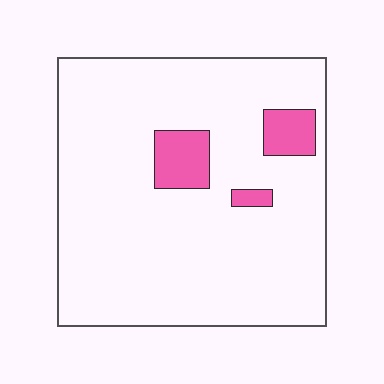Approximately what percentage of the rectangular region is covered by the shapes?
Approximately 10%.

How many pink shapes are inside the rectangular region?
3.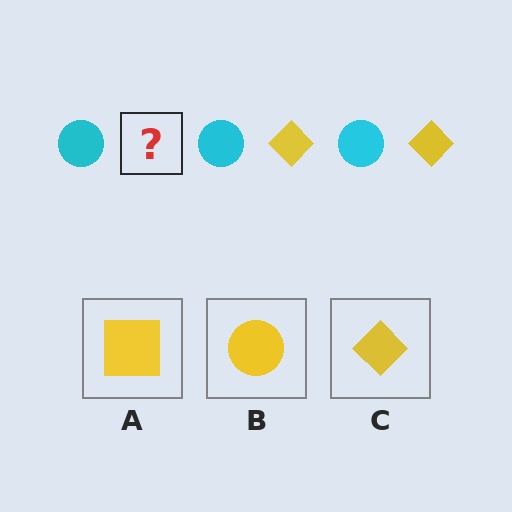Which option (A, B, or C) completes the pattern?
C.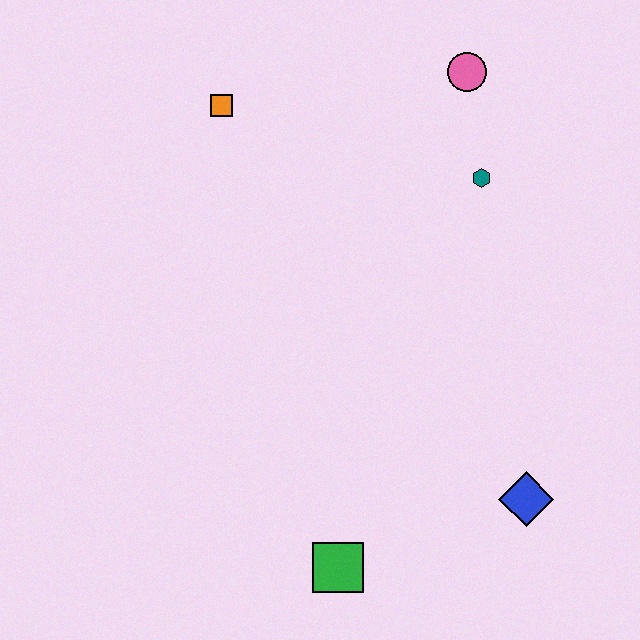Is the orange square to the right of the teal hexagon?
No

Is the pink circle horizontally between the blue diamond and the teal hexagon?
No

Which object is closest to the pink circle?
The teal hexagon is closest to the pink circle.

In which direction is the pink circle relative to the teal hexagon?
The pink circle is above the teal hexagon.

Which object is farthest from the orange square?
The blue diamond is farthest from the orange square.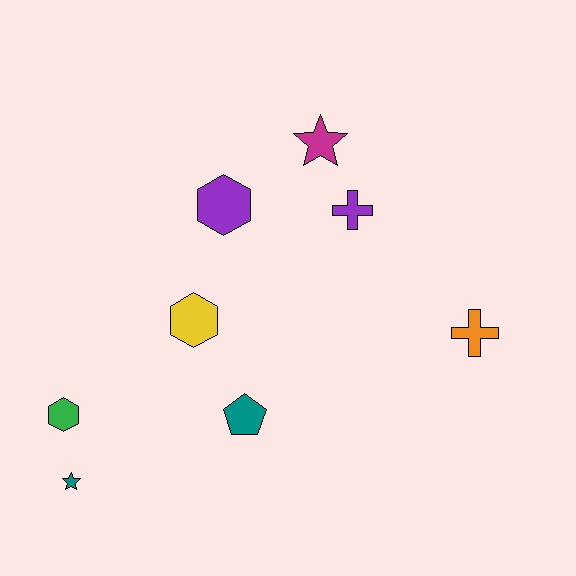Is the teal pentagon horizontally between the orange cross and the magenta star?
No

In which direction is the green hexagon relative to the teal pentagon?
The green hexagon is to the left of the teal pentagon.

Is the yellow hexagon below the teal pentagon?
No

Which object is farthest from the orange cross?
The teal star is farthest from the orange cross.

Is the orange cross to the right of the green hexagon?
Yes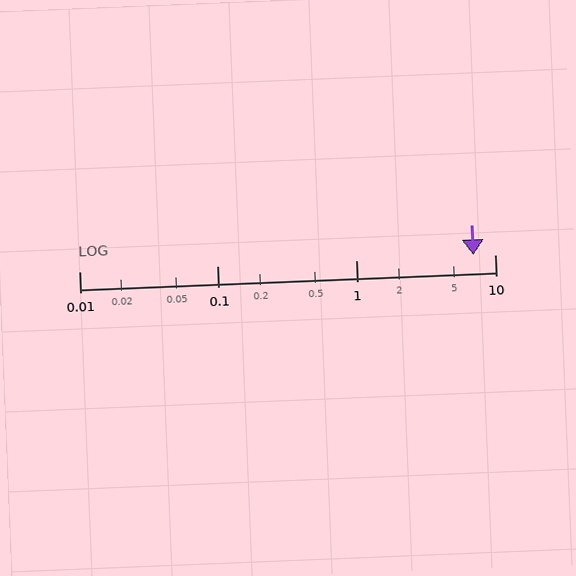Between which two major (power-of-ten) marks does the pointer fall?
The pointer is between 1 and 10.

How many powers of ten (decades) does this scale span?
The scale spans 3 decades, from 0.01 to 10.